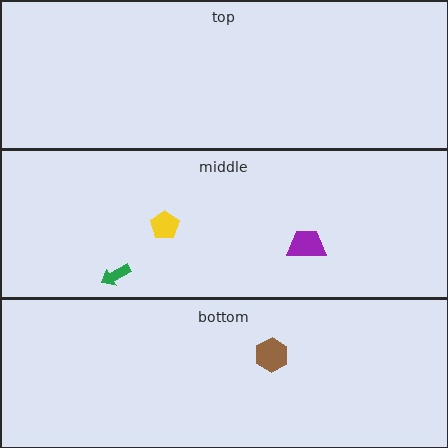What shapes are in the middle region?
The yellow pentagon, the purple trapezoid, the green arrow.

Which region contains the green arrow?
The middle region.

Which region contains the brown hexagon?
The bottom region.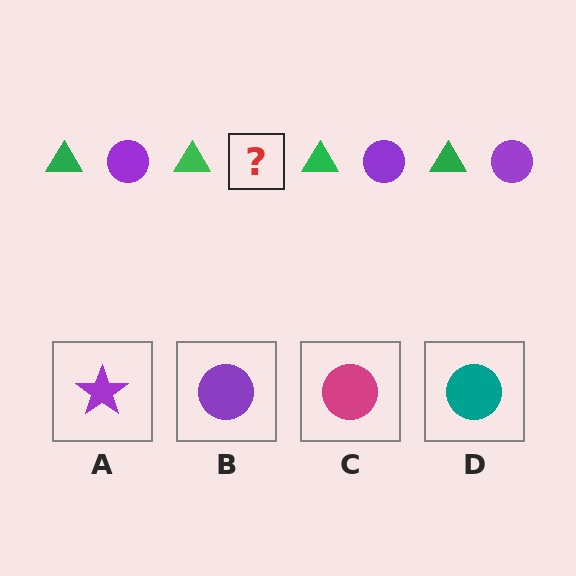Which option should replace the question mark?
Option B.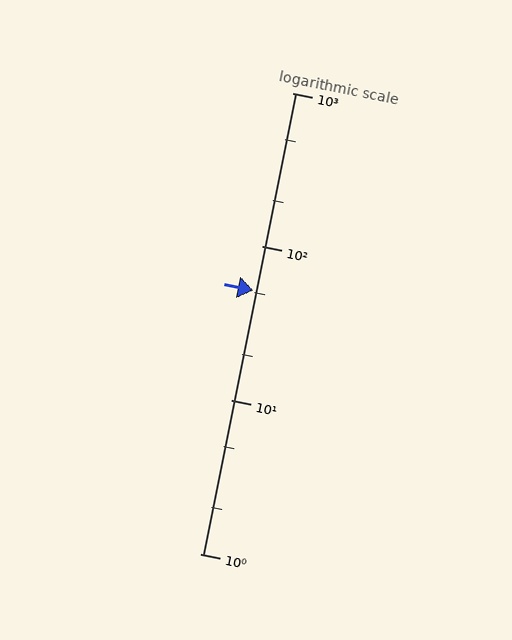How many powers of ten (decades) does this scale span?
The scale spans 3 decades, from 1 to 1000.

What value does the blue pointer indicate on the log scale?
The pointer indicates approximately 52.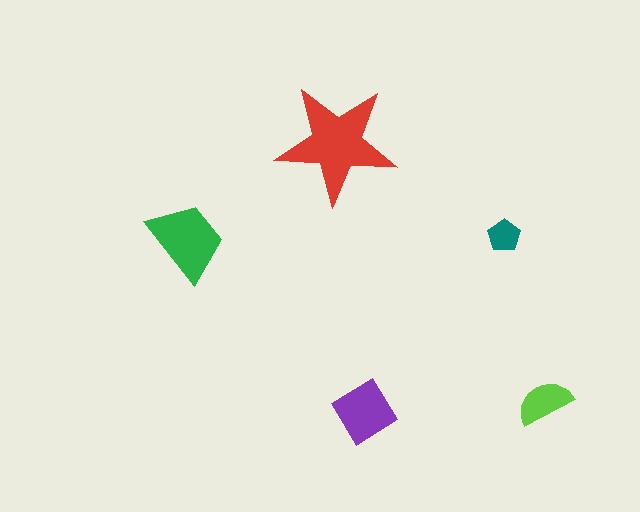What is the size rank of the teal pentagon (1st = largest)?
5th.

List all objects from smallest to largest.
The teal pentagon, the lime semicircle, the purple diamond, the green trapezoid, the red star.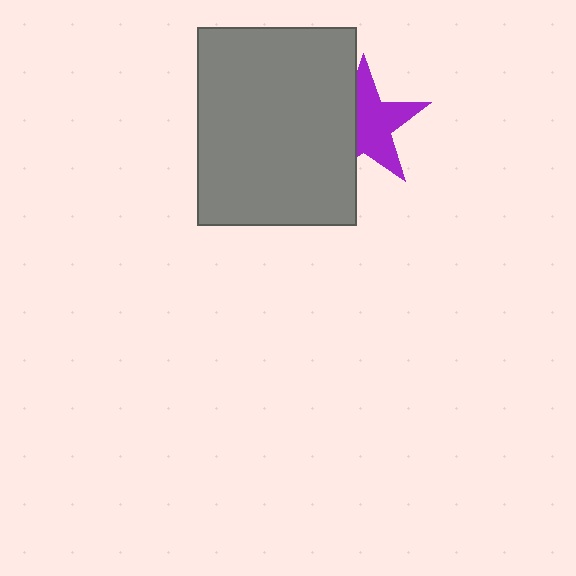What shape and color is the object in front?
The object in front is a gray rectangle.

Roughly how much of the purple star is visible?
About half of it is visible (roughly 60%).